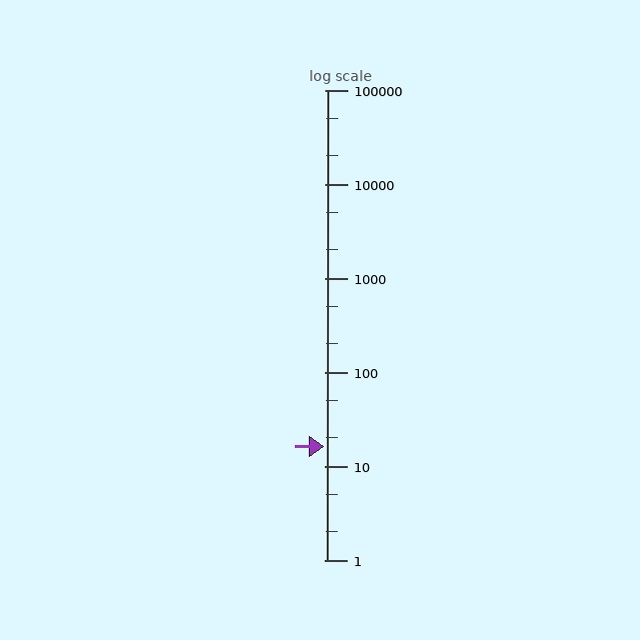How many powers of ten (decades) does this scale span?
The scale spans 5 decades, from 1 to 100000.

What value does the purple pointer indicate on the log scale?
The pointer indicates approximately 16.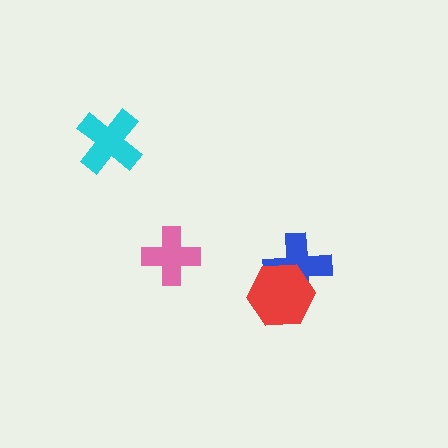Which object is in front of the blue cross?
The red hexagon is in front of the blue cross.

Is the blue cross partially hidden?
Yes, it is partially covered by another shape.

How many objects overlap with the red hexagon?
1 object overlaps with the red hexagon.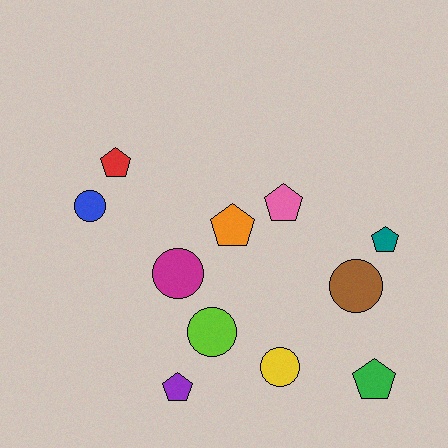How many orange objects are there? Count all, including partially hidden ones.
There is 1 orange object.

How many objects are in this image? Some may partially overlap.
There are 11 objects.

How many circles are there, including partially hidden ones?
There are 5 circles.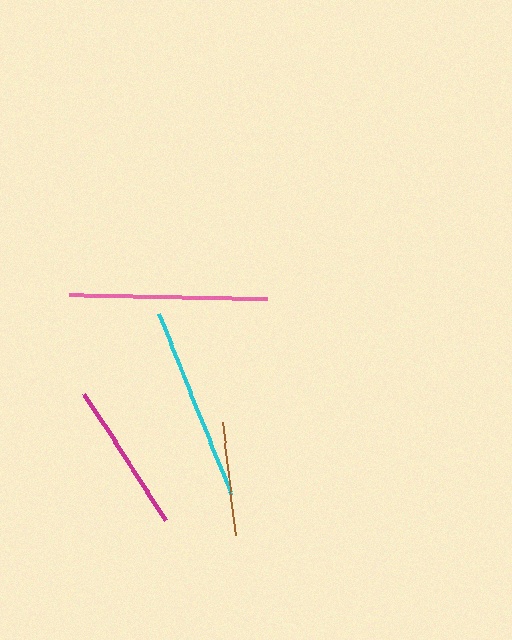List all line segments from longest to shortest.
From longest to shortest: pink, cyan, magenta, brown.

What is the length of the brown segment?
The brown segment is approximately 113 pixels long.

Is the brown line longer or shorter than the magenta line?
The magenta line is longer than the brown line.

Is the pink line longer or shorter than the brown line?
The pink line is longer than the brown line.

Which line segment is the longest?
The pink line is the longest at approximately 198 pixels.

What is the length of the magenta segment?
The magenta segment is approximately 150 pixels long.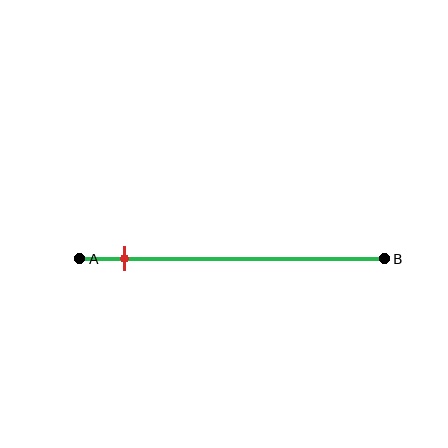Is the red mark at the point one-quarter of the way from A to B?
No, the mark is at about 15% from A, not at the 25% one-quarter point.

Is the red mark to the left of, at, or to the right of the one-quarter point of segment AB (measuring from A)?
The red mark is to the left of the one-quarter point of segment AB.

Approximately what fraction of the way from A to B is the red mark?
The red mark is approximately 15% of the way from A to B.